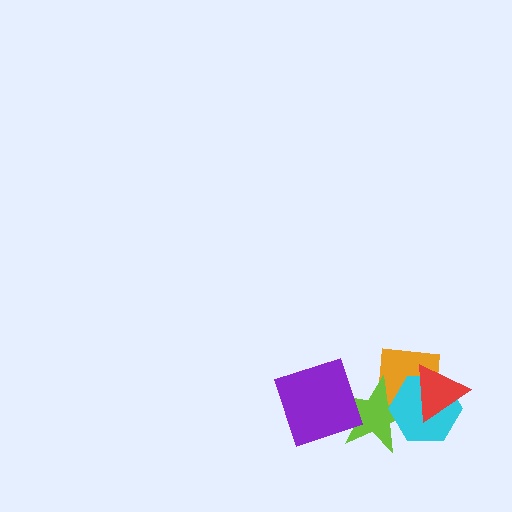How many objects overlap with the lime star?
3 objects overlap with the lime star.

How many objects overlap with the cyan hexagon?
3 objects overlap with the cyan hexagon.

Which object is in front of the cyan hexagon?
The red triangle is in front of the cyan hexagon.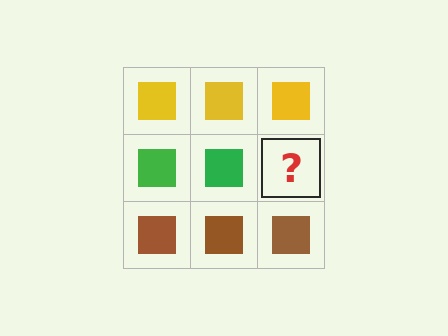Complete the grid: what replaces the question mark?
The question mark should be replaced with a green square.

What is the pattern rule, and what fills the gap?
The rule is that each row has a consistent color. The gap should be filled with a green square.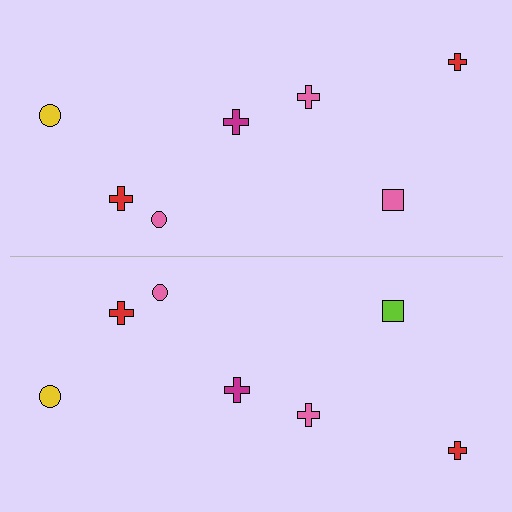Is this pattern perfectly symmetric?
No, the pattern is not perfectly symmetric. The lime square on the bottom side breaks the symmetry — its mirror counterpart is pink.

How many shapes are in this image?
There are 14 shapes in this image.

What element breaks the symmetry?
The lime square on the bottom side breaks the symmetry — its mirror counterpart is pink.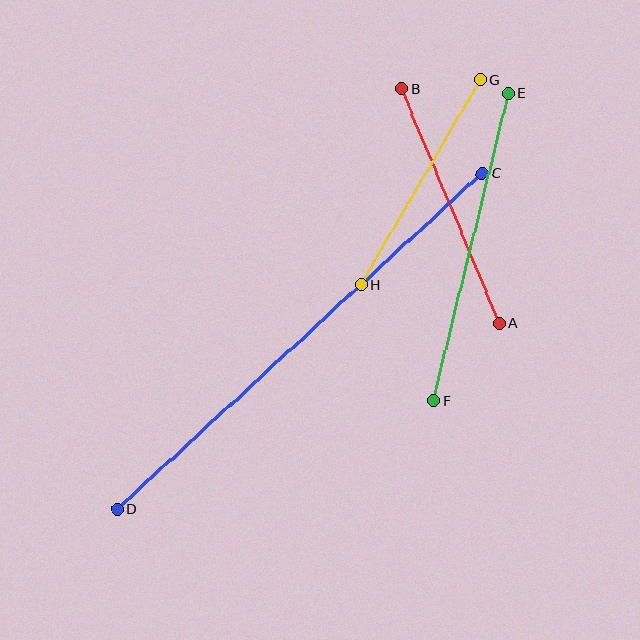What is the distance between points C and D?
The distance is approximately 496 pixels.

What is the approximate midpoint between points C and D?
The midpoint is at approximately (300, 341) pixels.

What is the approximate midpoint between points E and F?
The midpoint is at approximately (471, 247) pixels.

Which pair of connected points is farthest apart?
Points C and D are farthest apart.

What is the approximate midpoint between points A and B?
The midpoint is at approximately (451, 206) pixels.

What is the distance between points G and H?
The distance is approximately 237 pixels.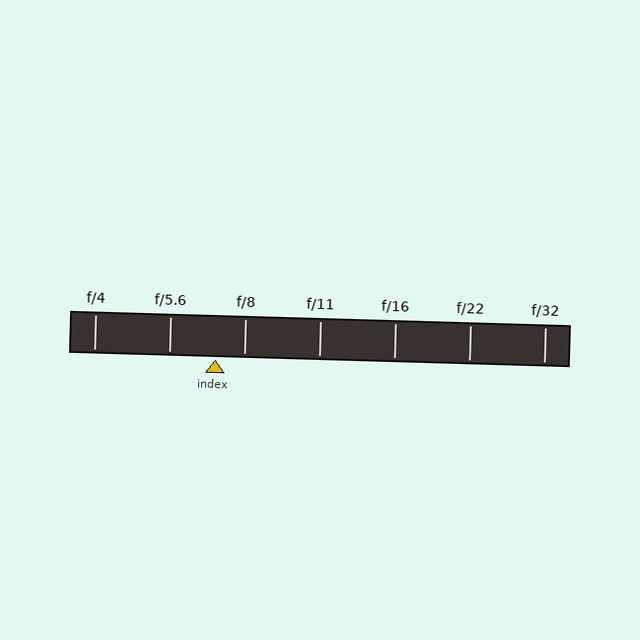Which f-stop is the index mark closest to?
The index mark is closest to f/8.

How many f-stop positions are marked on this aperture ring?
There are 7 f-stop positions marked.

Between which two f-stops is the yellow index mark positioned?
The index mark is between f/5.6 and f/8.